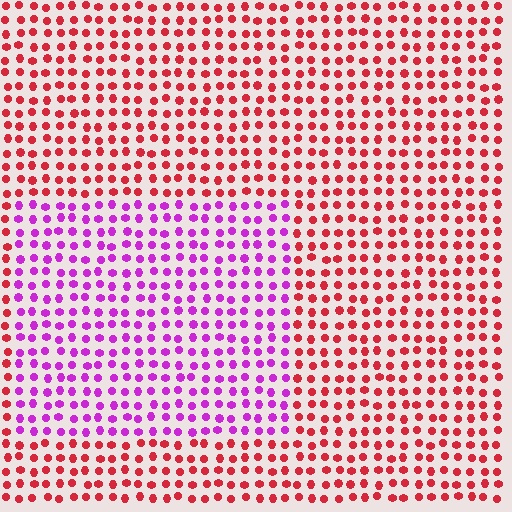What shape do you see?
I see a rectangle.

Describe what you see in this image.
The image is filled with small red elements in a uniform arrangement. A rectangle-shaped region is visible where the elements are tinted to a slightly different hue, forming a subtle color boundary.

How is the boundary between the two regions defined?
The boundary is defined purely by a slight shift in hue (about 57 degrees). Spacing, size, and orientation are identical on both sides.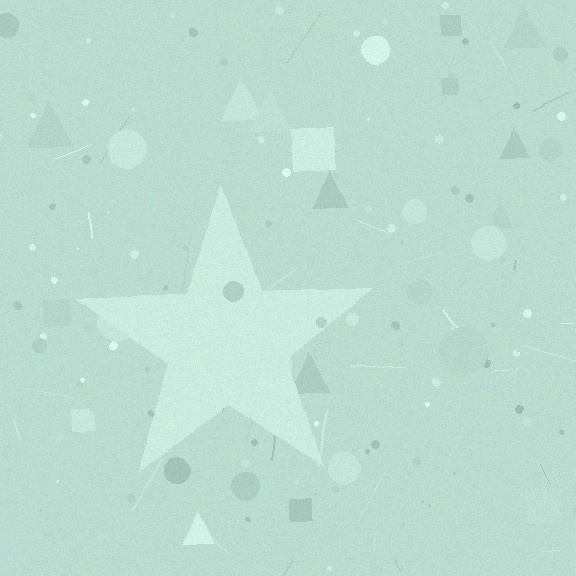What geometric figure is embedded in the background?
A star is embedded in the background.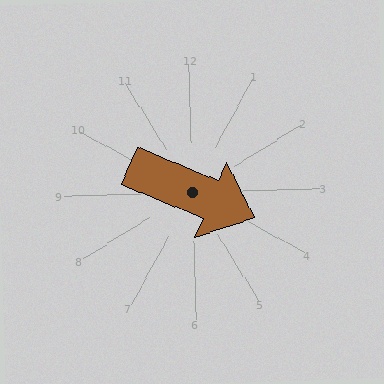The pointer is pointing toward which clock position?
Roughly 4 o'clock.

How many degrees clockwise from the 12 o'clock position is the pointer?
Approximately 114 degrees.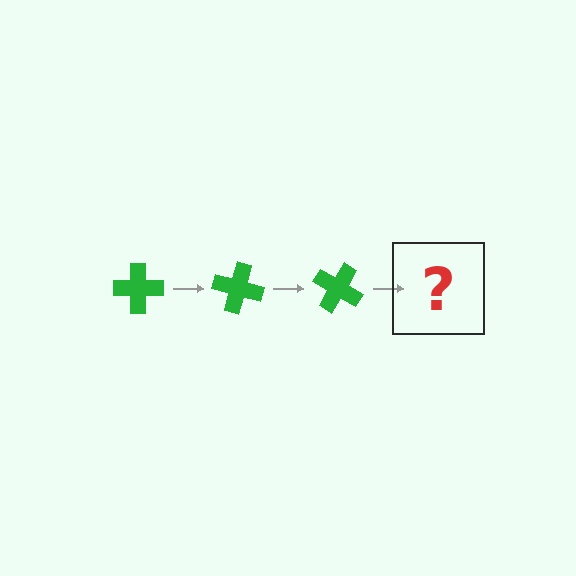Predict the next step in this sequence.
The next step is a green cross rotated 45 degrees.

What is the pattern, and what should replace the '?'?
The pattern is that the cross rotates 15 degrees each step. The '?' should be a green cross rotated 45 degrees.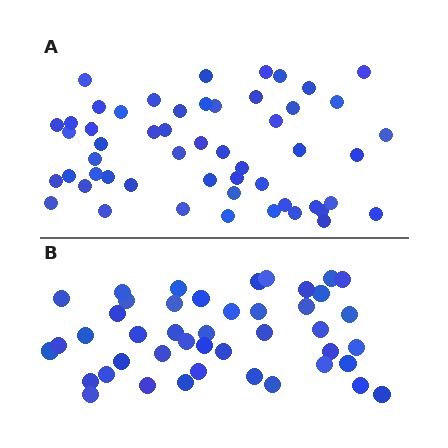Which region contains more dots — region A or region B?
Region A (the top region) has more dots.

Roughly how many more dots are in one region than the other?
Region A has roughly 8 or so more dots than region B.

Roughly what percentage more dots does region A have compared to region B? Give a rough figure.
About 20% more.